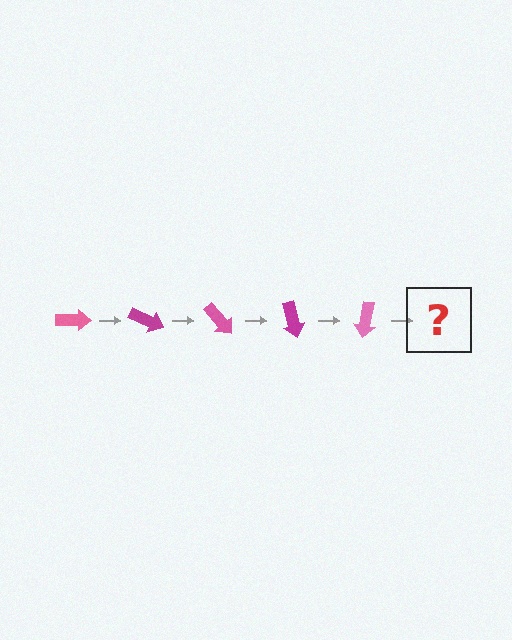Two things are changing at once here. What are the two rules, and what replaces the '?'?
The two rules are that it rotates 25 degrees each step and the color cycles through pink and magenta. The '?' should be a magenta arrow, rotated 125 degrees from the start.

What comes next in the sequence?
The next element should be a magenta arrow, rotated 125 degrees from the start.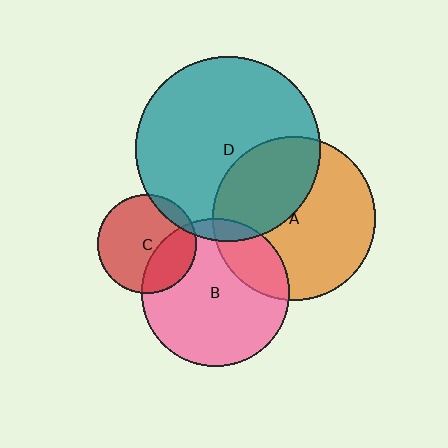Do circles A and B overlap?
Yes.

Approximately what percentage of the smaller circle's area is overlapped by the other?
Approximately 20%.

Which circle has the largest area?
Circle D (teal).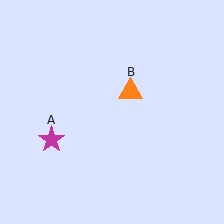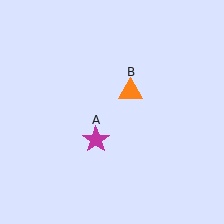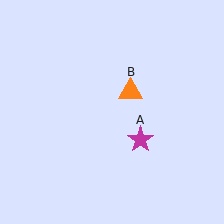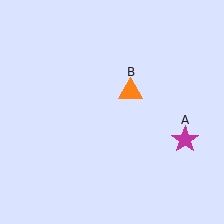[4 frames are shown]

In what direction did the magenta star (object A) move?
The magenta star (object A) moved right.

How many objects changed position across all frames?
1 object changed position: magenta star (object A).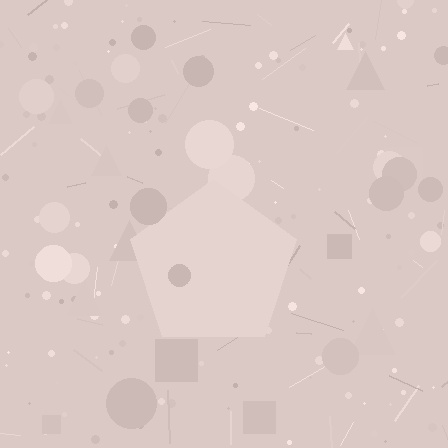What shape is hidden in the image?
A pentagon is hidden in the image.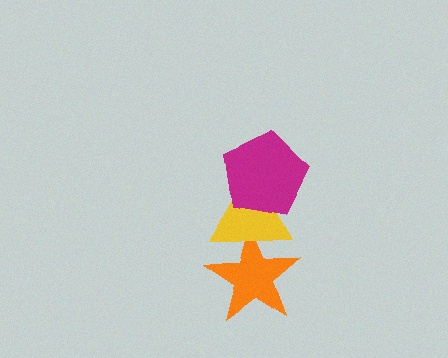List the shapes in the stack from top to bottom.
From top to bottom: the magenta pentagon, the yellow triangle, the orange star.